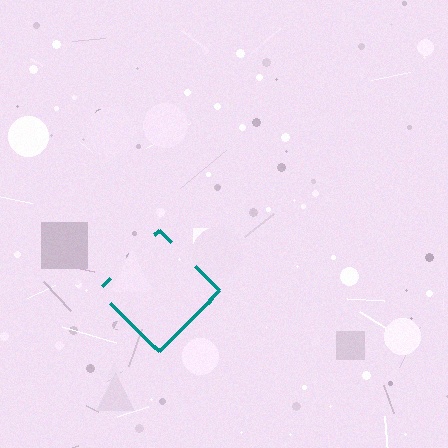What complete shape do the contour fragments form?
The contour fragments form a diamond.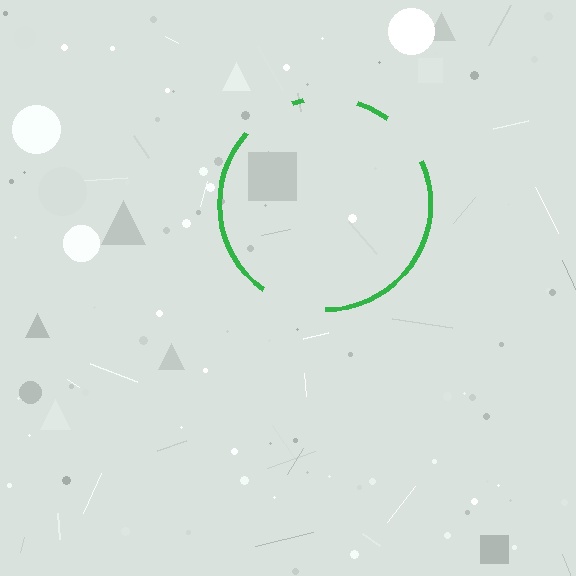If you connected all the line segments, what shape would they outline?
They would outline a circle.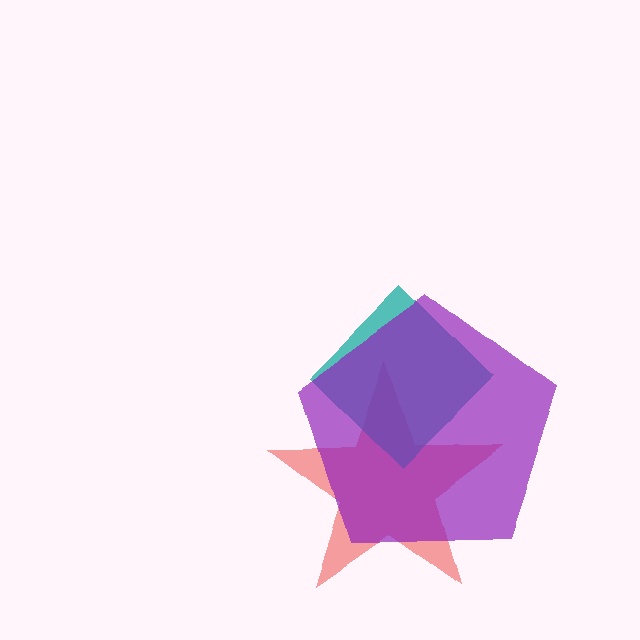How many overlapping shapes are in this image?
There are 3 overlapping shapes in the image.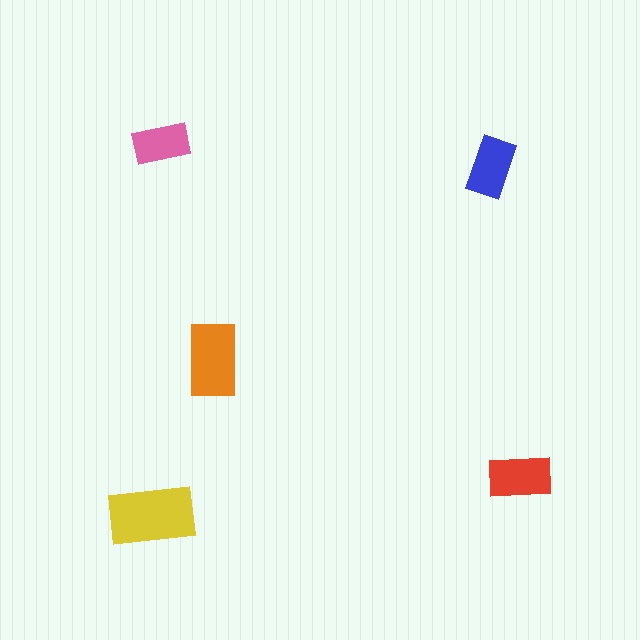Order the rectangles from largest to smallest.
the yellow one, the orange one, the red one, the blue one, the pink one.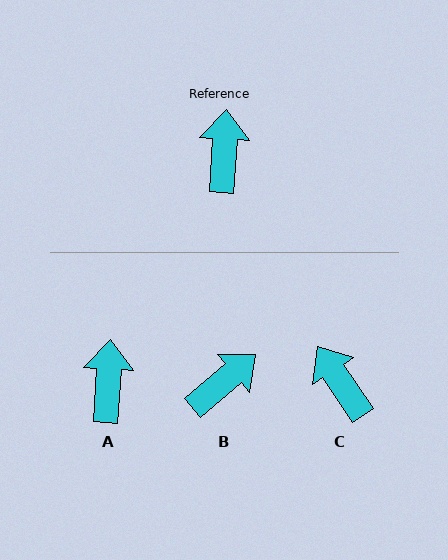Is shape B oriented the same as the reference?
No, it is off by about 47 degrees.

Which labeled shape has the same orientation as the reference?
A.